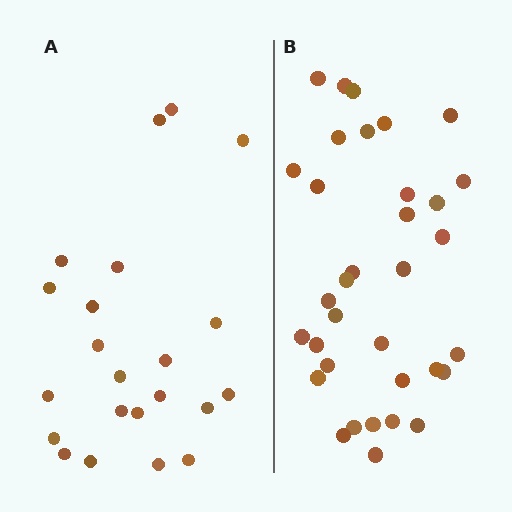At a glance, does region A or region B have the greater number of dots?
Region B (the right region) has more dots.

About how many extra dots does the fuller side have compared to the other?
Region B has roughly 12 or so more dots than region A.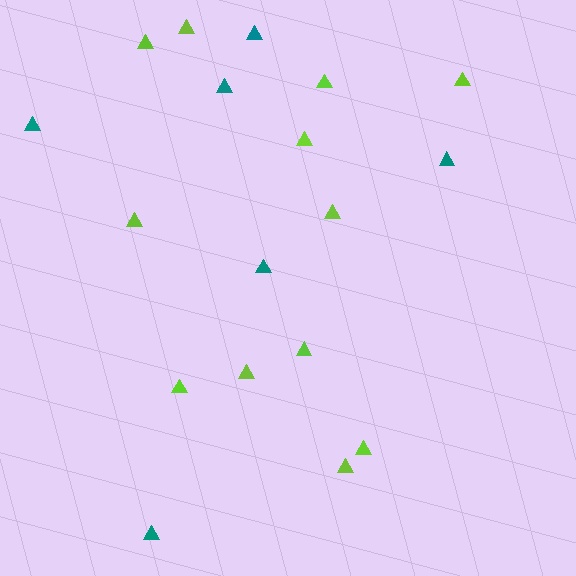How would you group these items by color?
There are 2 groups: one group of lime triangles (12) and one group of teal triangles (6).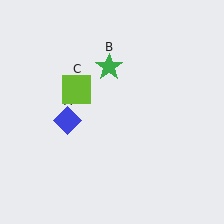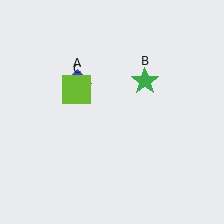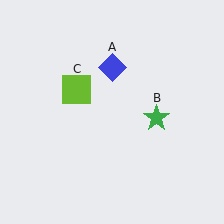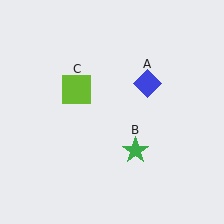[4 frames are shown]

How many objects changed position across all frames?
2 objects changed position: blue diamond (object A), green star (object B).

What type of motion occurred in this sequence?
The blue diamond (object A), green star (object B) rotated clockwise around the center of the scene.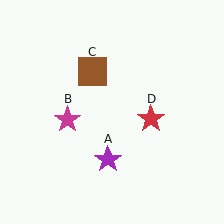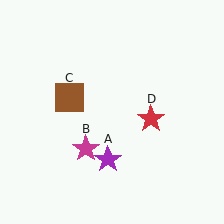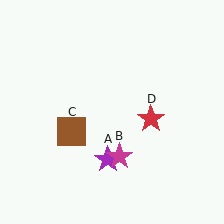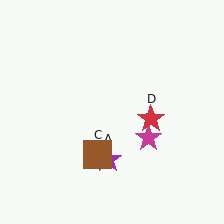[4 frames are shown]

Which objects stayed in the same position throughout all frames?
Purple star (object A) and red star (object D) remained stationary.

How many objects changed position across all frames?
2 objects changed position: magenta star (object B), brown square (object C).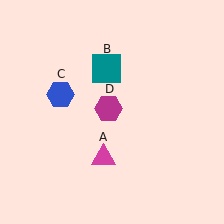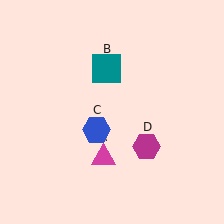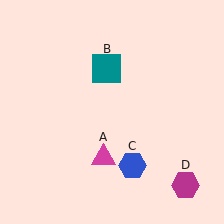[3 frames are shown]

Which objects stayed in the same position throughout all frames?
Magenta triangle (object A) and teal square (object B) remained stationary.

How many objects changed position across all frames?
2 objects changed position: blue hexagon (object C), magenta hexagon (object D).